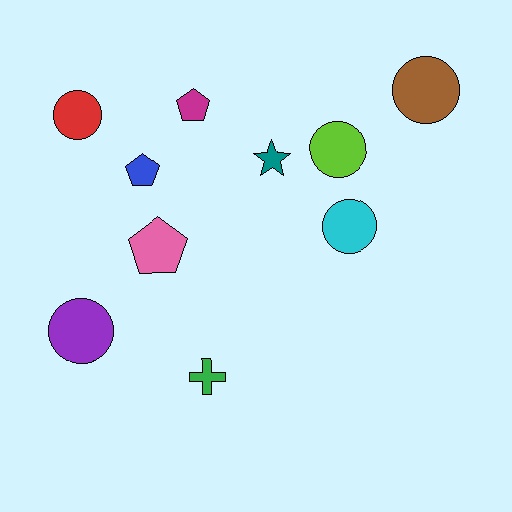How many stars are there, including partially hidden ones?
There is 1 star.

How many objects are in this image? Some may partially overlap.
There are 10 objects.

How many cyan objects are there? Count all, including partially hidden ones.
There is 1 cyan object.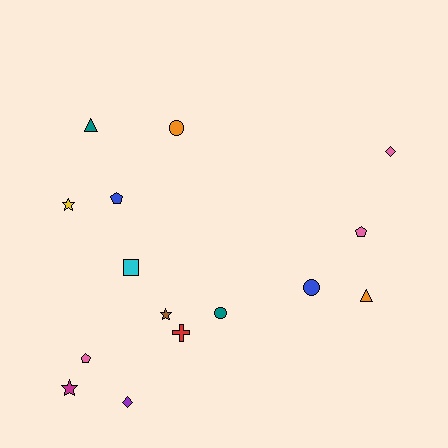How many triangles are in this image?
There are 2 triangles.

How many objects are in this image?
There are 15 objects.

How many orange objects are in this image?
There are 2 orange objects.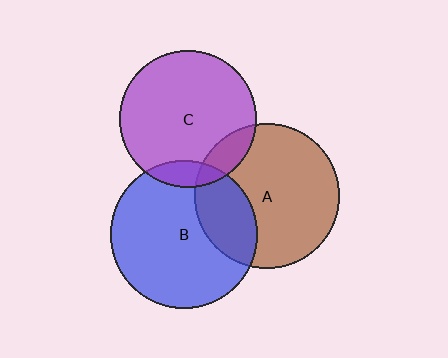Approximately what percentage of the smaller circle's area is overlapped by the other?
Approximately 25%.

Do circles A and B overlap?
Yes.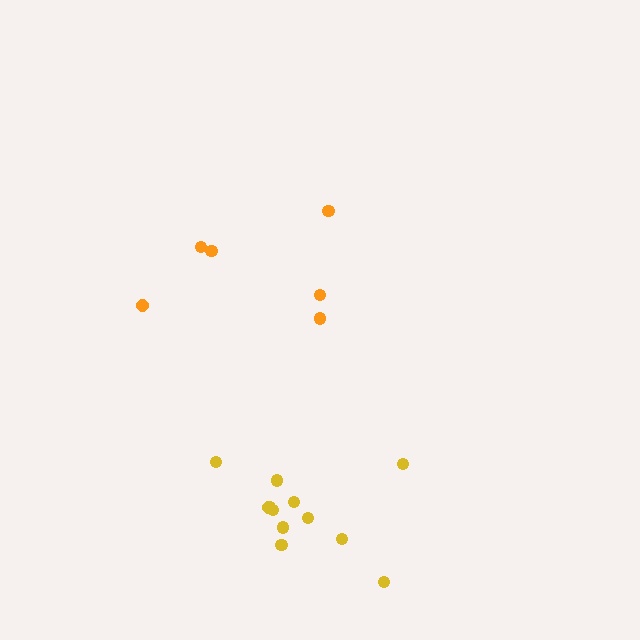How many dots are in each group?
Group 1: 6 dots, Group 2: 12 dots (18 total).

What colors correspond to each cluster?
The clusters are colored: orange, yellow.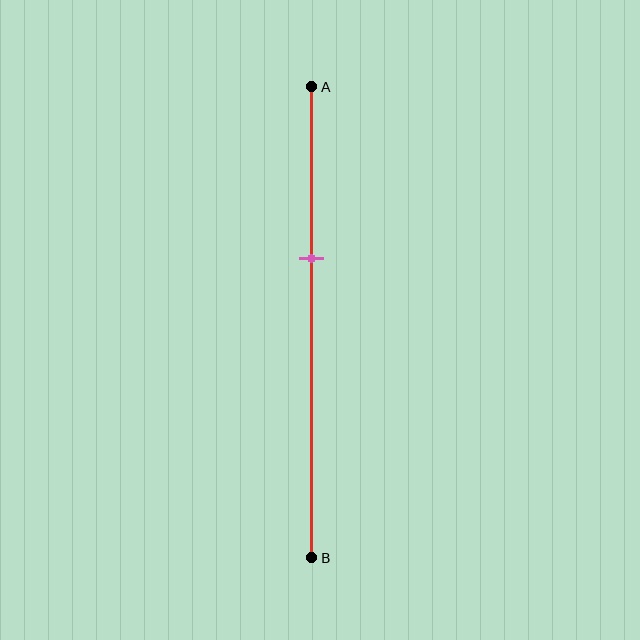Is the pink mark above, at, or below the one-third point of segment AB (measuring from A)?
The pink mark is below the one-third point of segment AB.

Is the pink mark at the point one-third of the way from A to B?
No, the mark is at about 35% from A, not at the 33% one-third point.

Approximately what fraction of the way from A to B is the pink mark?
The pink mark is approximately 35% of the way from A to B.